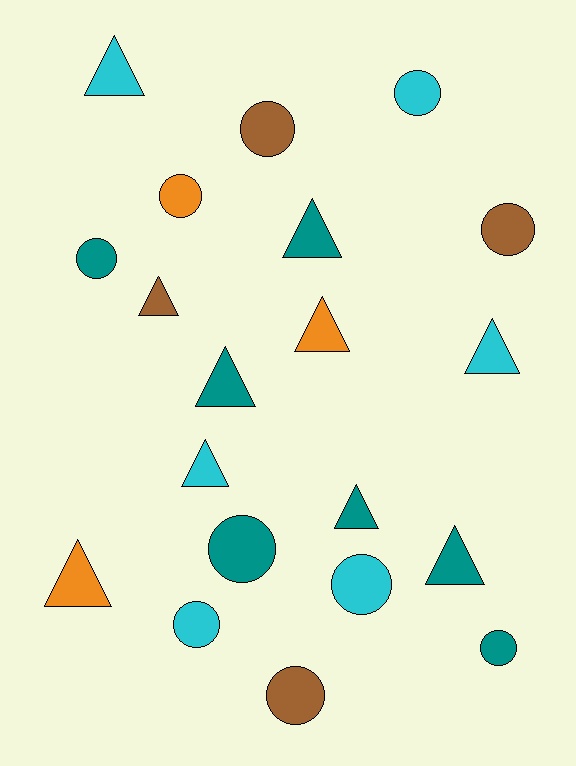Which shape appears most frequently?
Circle, with 10 objects.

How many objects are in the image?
There are 20 objects.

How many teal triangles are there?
There are 4 teal triangles.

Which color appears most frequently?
Teal, with 7 objects.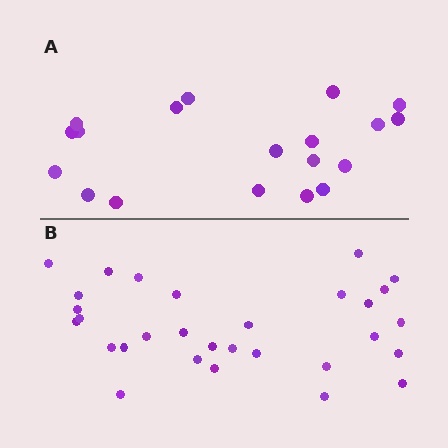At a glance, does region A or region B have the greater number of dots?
Region B (the bottom region) has more dots.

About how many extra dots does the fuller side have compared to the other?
Region B has roughly 12 or so more dots than region A.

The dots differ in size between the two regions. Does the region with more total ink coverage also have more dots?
No. Region A has more total ink coverage because its dots are larger, but region B actually contains more individual dots. Total area can be misleading — the number of items is what matters here.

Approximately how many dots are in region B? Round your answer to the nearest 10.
About 30 dots.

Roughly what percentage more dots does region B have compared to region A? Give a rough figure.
About 60% more.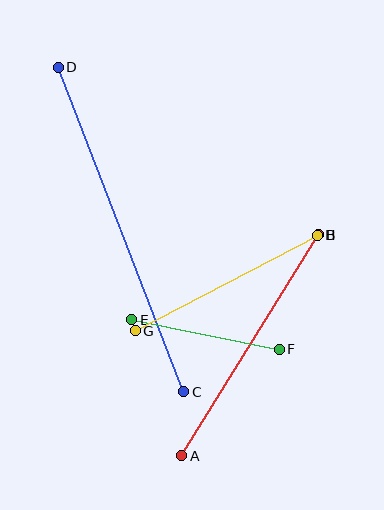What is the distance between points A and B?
The distance is approximately 260 pixels.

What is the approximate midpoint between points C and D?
The midpoint is at approximately (121, 230) pixels.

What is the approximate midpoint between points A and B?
The midpoint is at approximately (250, 345) pixels.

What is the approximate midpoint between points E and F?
The midpoint is at approximately (206, 334) pixels.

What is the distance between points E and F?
The distance is approximately 150 pixels.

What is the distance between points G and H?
The distance is approximately 206 pixels.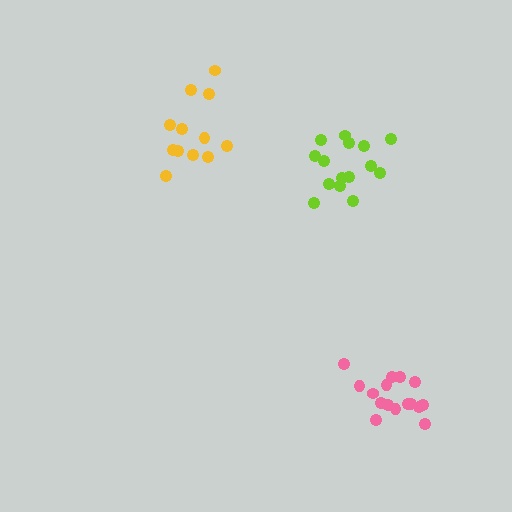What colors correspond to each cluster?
The clusters are colored: lime, pink, yellow.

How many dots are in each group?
Group 1: 15 dots, Group 2: 16 dots, Group 3: 12 dots (43 total).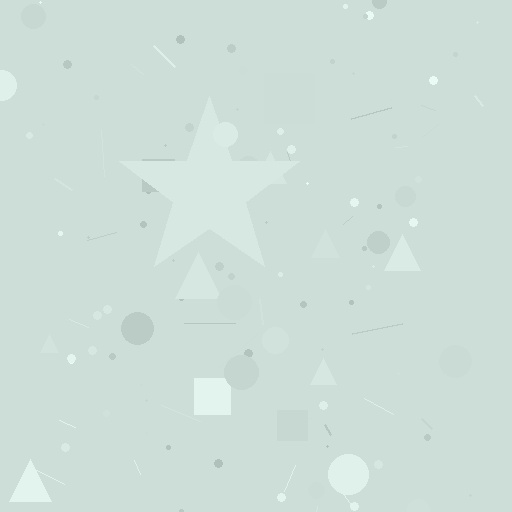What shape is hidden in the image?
A star is hidden in the image.